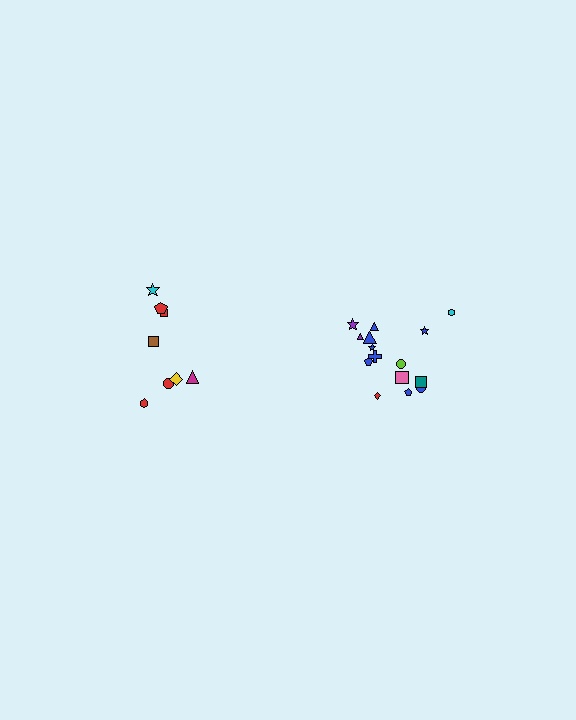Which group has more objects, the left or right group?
The right group.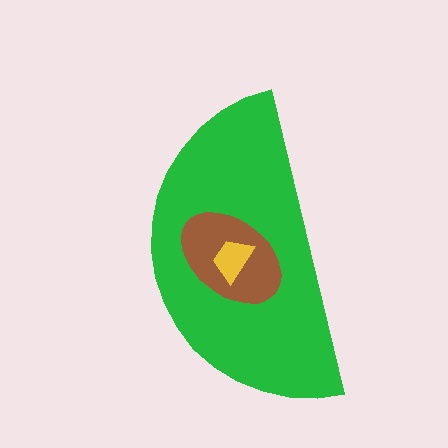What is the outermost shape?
The green semicircle.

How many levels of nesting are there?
3.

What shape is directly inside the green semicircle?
The brown ellipse.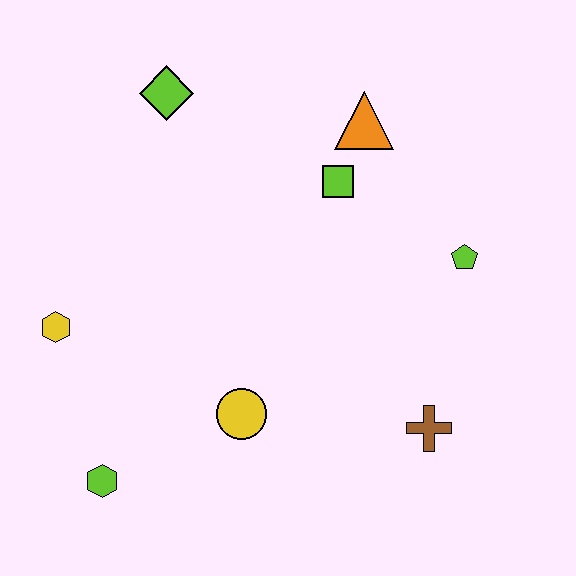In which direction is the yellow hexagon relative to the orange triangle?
The yellow hexagon is to the left of the orange triangle.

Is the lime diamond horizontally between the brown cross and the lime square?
No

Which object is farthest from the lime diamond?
The brown cross is farthest from the lime diamond.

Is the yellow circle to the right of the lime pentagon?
No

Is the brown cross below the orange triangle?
Yes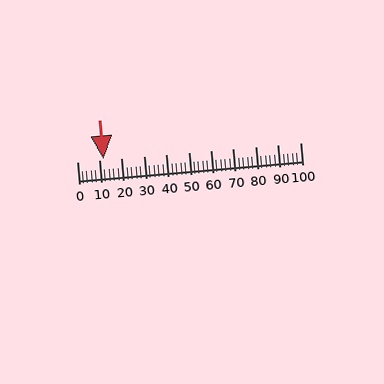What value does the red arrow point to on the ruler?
The red arrow points to approximately 12.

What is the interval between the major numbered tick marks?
The major tick marks are spaced 10 units apart.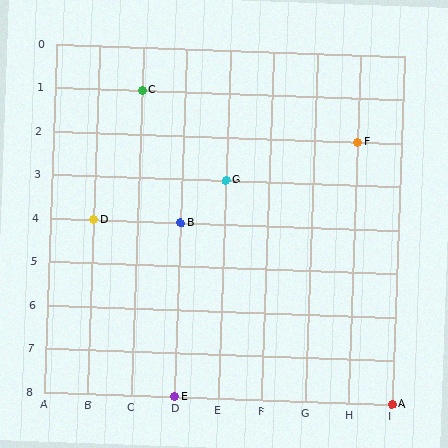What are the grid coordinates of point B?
Point B is at grid coordinates (D, 4).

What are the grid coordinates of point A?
Point A is at grid coordinates (I, 8).